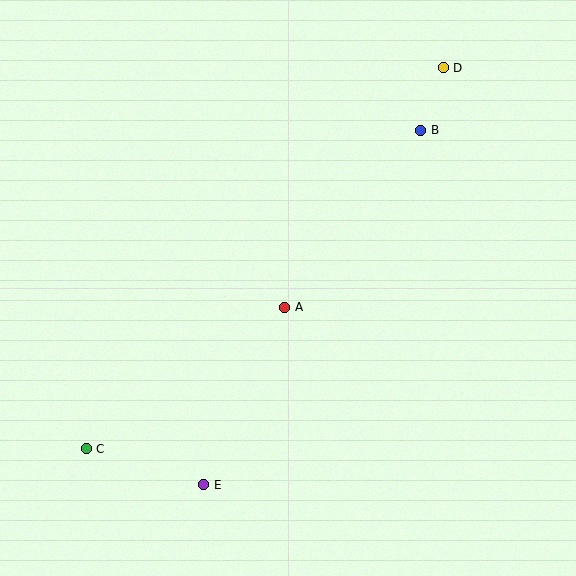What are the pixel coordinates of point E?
Point E is at (204, 485).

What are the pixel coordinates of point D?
Point D is at (443, 68).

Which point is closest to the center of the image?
Point A at (285, 307) is closest to the center.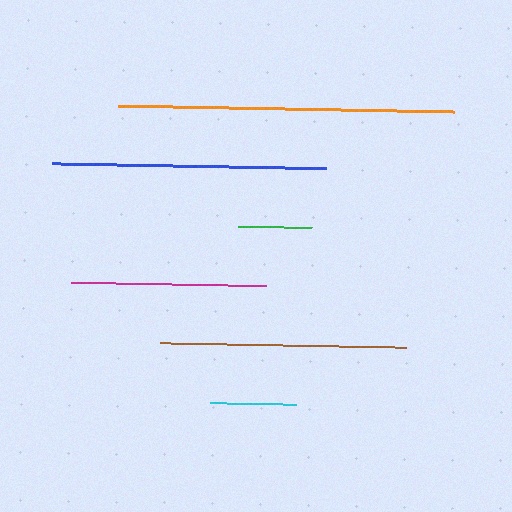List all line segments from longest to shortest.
From longest to shortest: orange, blue, brown, magenta, cyan, green.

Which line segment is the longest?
The orange line is the longest at approximately 336 pixels.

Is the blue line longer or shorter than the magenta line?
The blue line is longer than the magenta line.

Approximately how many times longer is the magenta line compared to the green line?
The magenta line is approximately 2.6 times the length of the green line.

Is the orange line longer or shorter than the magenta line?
The orange line is longer than the magenta line.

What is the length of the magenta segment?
The magenta segment is approximately 196 pixels long.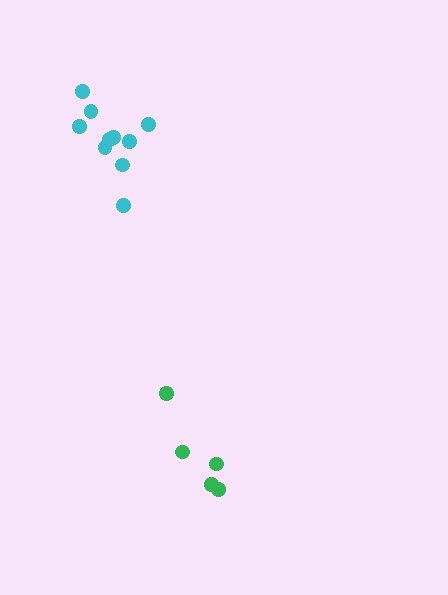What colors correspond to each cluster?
The clusters are colored: green, cyan.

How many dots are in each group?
Group 1: 5 dots, Group 2: 10 dots (15 total).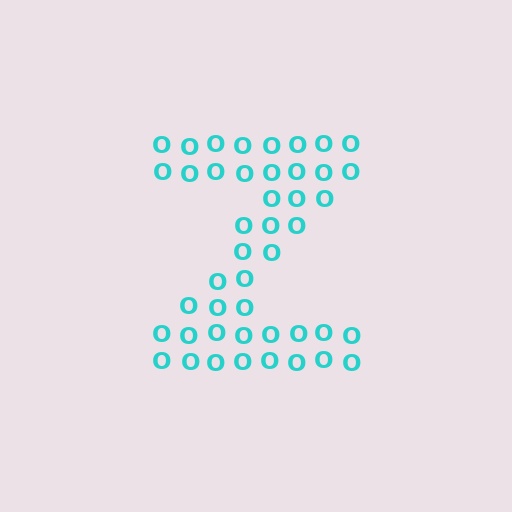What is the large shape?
The large shape is the letter Z.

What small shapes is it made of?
It is made of small letter O's.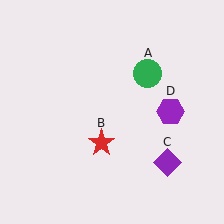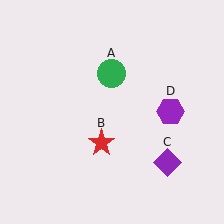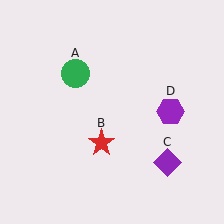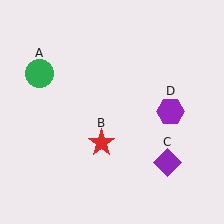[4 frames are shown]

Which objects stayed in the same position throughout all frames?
Red star (object B) and purple diamond (object C) and purple hexagon (object D) remained stationary.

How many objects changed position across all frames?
1 object changed position: green circle (object A).